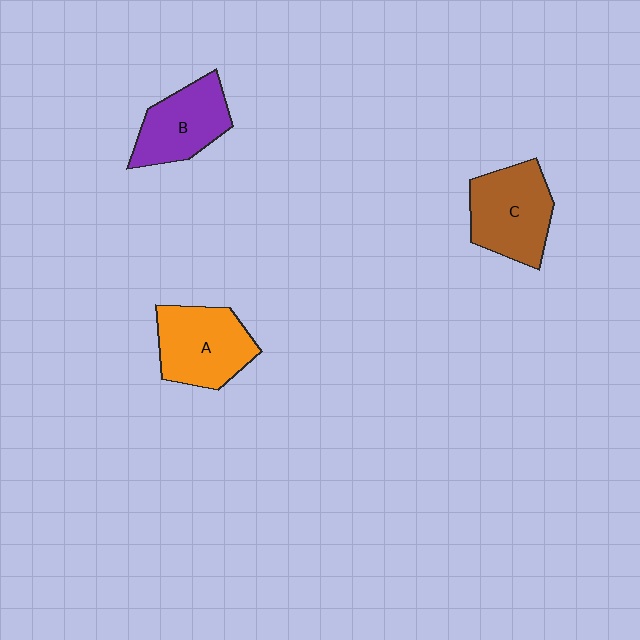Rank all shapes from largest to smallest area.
From largest to smallest: C (brown), A (orange), B (purple).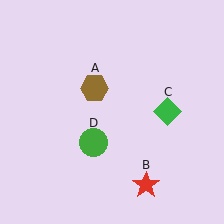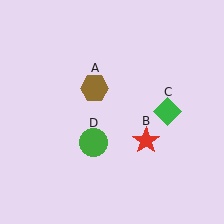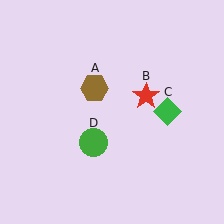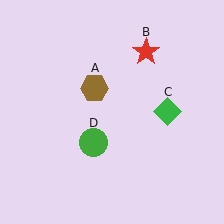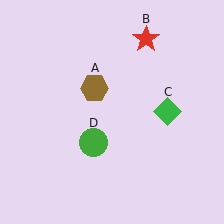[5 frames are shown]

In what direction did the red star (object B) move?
The red star (object B) moved up.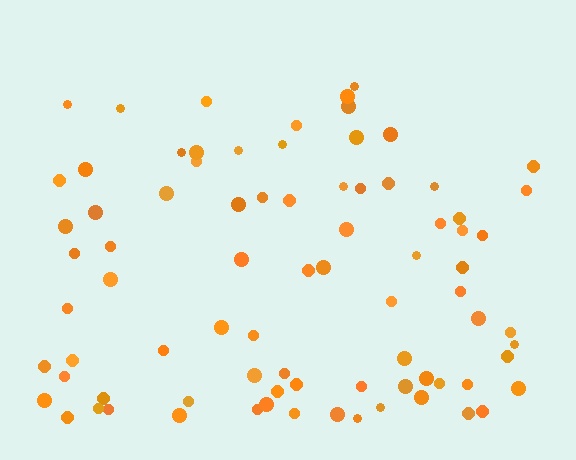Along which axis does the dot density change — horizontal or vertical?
Vertical.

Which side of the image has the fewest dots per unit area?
The top.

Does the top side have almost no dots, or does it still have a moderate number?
Still a moderate number, just noticeably fewer than the bottom.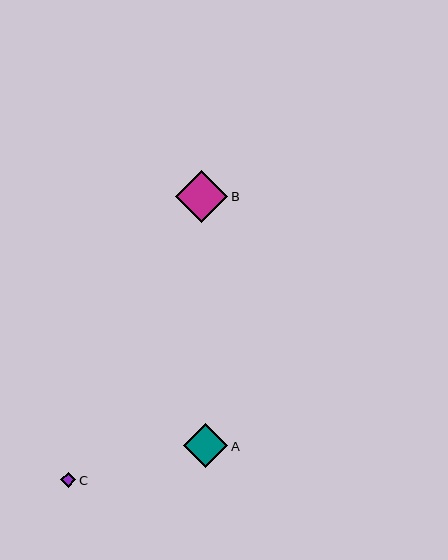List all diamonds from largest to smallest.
From largest to smallest: B, A, C.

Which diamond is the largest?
Diamond B is the largest with a size of approximately 52 pixels.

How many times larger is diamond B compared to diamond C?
Diamond B is approximately 3.5 times the size of diamond C.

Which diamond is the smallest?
Diamond C is the smallest with a size of approximately 15 pixels.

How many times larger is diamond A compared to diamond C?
Diamond A is approximately 2.9 times the size of diamond C.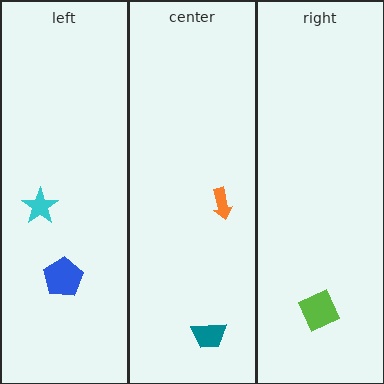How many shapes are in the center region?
2.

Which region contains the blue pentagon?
The left region.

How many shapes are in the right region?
1.